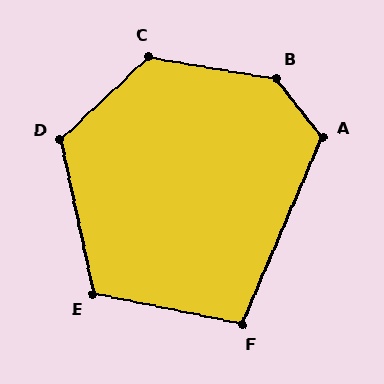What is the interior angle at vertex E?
Approximately 114 degrees (obtuse).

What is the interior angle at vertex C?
Approximately 128 degrees (obtuse).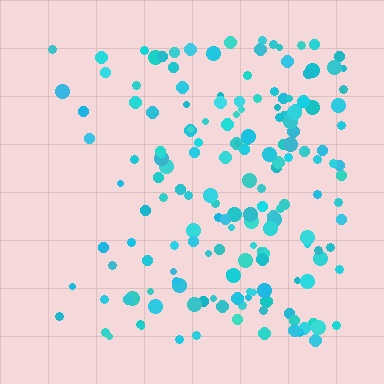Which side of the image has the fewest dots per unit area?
The left.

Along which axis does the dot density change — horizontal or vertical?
Horizontal.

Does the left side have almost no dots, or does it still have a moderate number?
Still a moderate number, just noticeably fewer than the right.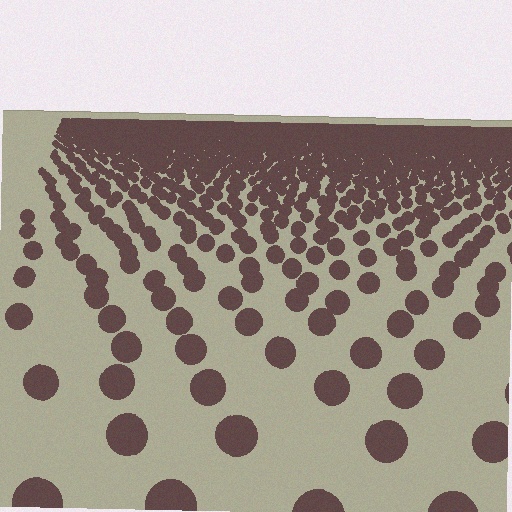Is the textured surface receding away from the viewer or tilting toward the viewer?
The surface is receding away from the viewer. Texture elements get smaller and denser toward the top.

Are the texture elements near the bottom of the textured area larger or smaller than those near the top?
Larger. Near the bottom, elements are closer to the viewer and appear at a bigger on-screen size.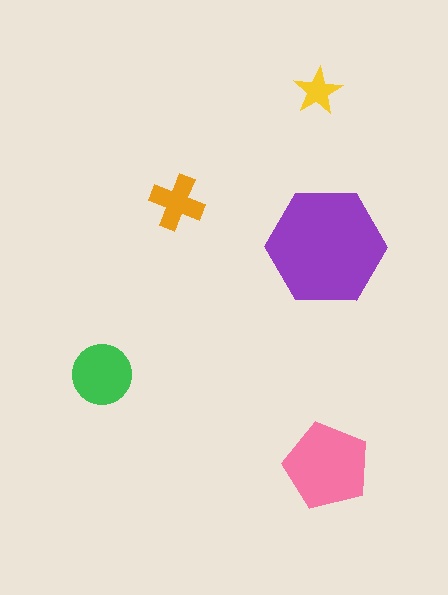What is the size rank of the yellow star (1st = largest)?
5th.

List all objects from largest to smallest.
The purple hexagon, the pink pentagon, the green circle, the orange cross, the yellow star.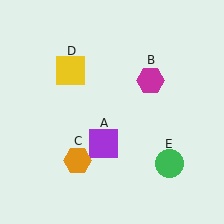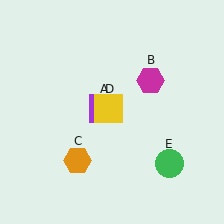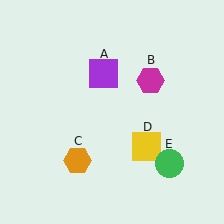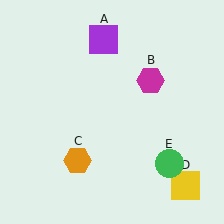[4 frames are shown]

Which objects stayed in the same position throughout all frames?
Magenta hexagon (object B) and orange hexagon (object C) and green circle (object E) remained stationary.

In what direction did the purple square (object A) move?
The purple square (object A) moved up.